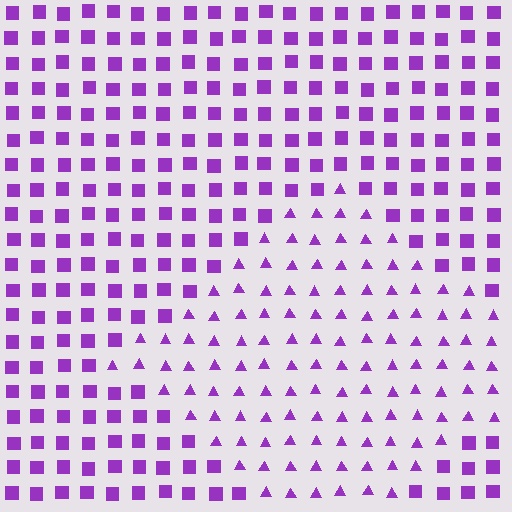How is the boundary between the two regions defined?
The boundary is defined by a change in element shape: triangles inside vs. squares outside. All elements share the same color and spacing.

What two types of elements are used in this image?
The image uses triangles inside the diamond region and squares outside it.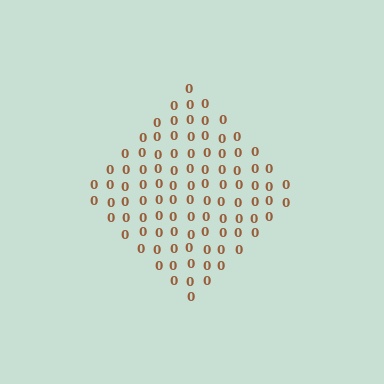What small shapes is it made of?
It is made of small digit 0's.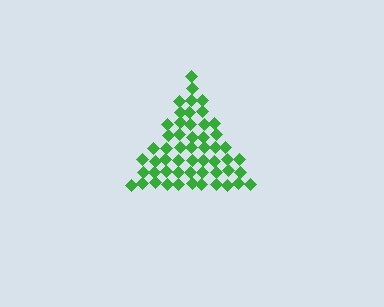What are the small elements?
The small elements are diamonds.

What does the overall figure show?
The overall figure shows a triangle.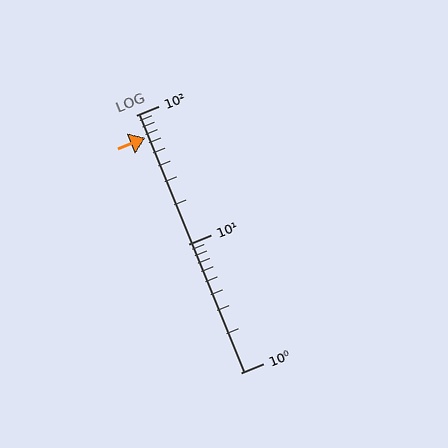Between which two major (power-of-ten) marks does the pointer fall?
The pointer is between 10 and 100.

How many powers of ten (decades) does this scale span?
The scale spans 2 decades, from 1 to 100.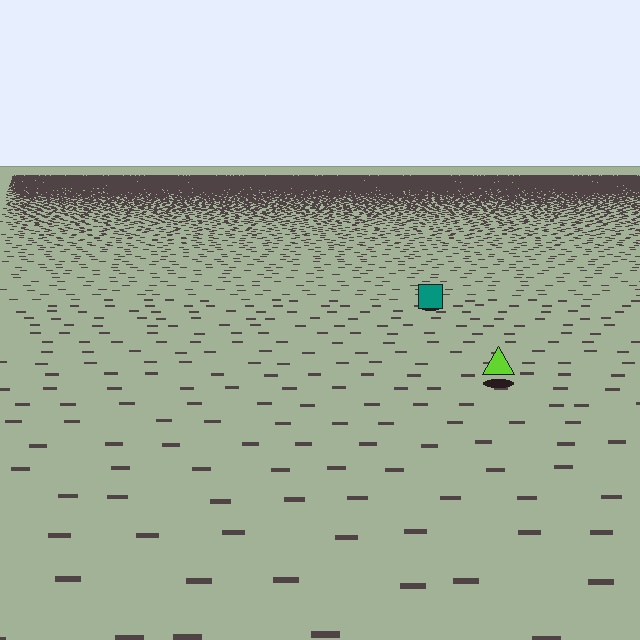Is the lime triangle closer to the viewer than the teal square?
Yes. The lime triangle is closer — you can tell from the texture gradient: the ground texture is coarser near it.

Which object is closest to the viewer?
The lime triangle is closest. The texture marks near it are larger and more spread out.